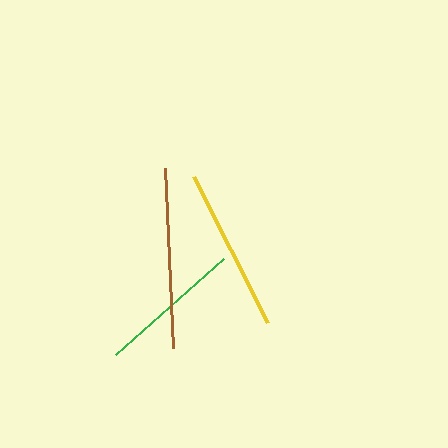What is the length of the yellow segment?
The yellow segment is approximately 164 pixels long.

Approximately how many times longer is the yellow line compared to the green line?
The yellow line is approximately 1.1 times the length of the green line.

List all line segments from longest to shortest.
From longest to shortest: brown, yellow, green.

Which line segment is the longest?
The brown line is the longest at approximately 180 pixels.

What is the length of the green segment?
The green segment is approximately 144 pixels long.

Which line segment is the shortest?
The green line is the shortest at approximately 144 pixels.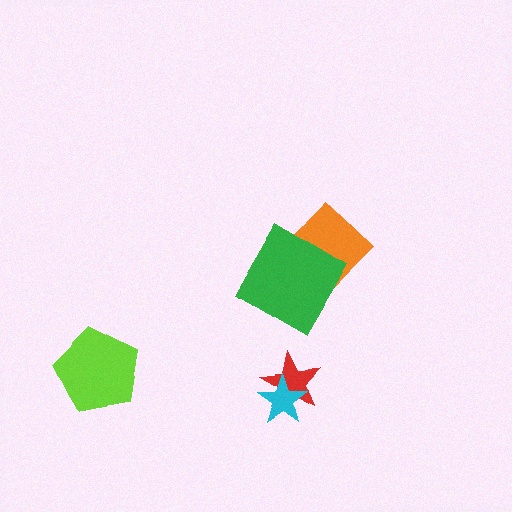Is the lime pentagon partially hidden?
No, no other shape covers it.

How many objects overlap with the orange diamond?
1 object overlaps with the orange diamond.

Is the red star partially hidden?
Yes, it is partially covered by another shape.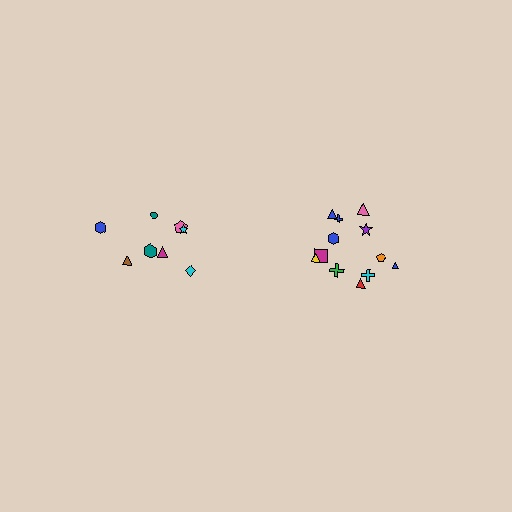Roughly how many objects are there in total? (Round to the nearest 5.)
Roughly 20 objects in total.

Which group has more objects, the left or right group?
The right group.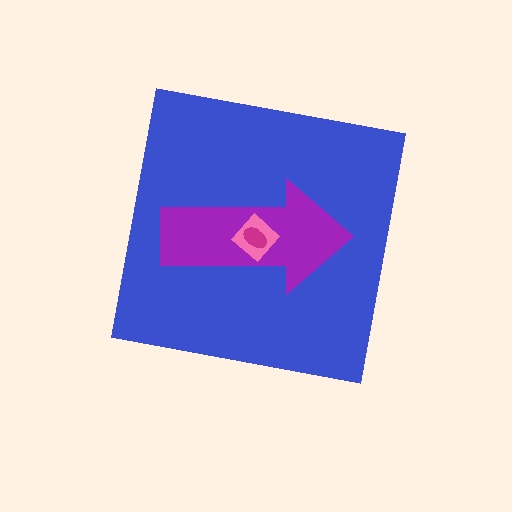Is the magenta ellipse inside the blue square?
Yes.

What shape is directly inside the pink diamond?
The magenta ellipse.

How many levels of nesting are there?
4.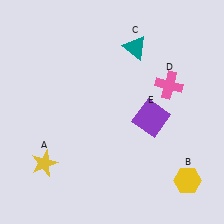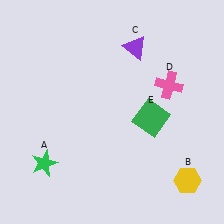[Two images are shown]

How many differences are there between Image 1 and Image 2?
There are 3 differences between the two images.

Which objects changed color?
A changed from yellow to green. C changed from teal to purple. E changed from purple to green.